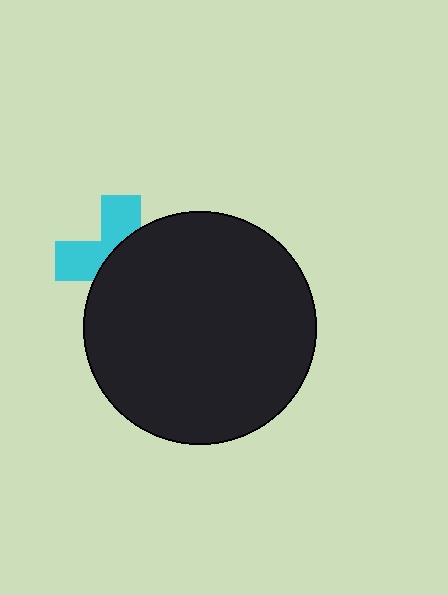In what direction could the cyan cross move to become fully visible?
The cyan cross could move toward the upper-left. That would shift it out from behind the black circle entirely.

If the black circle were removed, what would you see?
You would see the complete cyan cross.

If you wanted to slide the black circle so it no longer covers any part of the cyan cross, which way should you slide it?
Slide it toward the lower-right — that is the most direct way to separate the two shapes.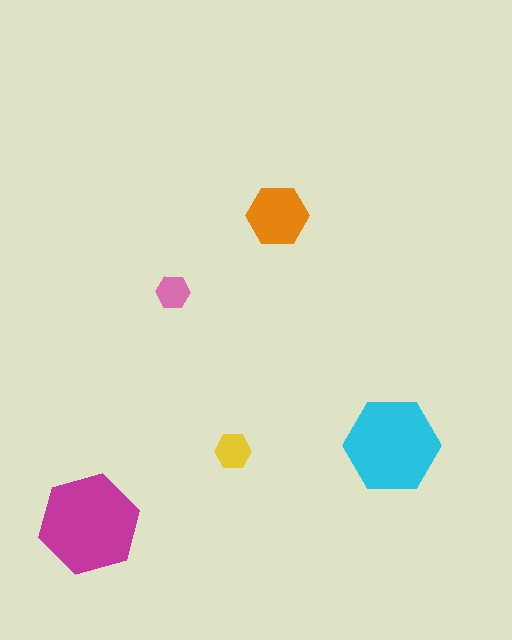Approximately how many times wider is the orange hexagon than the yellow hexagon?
About 1.5 times wider.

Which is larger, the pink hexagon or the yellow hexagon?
The yellow one.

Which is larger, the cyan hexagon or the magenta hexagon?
The magenta one.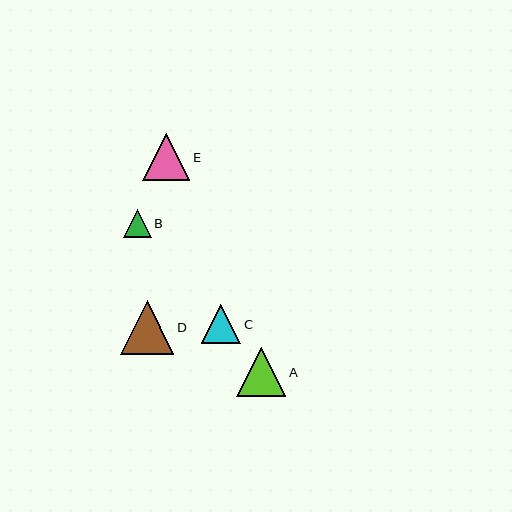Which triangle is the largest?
Triangle D is the largest with a size of approximately 53 pixels.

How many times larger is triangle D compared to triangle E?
Triangle D is approximately 1.1 times the size of triangle E.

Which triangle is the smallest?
Triangle B is the smallest with a size of approximately 28 pixels.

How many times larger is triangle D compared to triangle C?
Triangle D is approximately 1.3 times the size of triangle C.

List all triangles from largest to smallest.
From largest to smallest: D, A, E, C, B.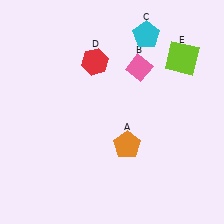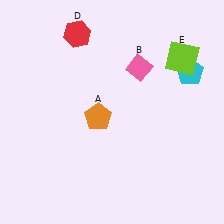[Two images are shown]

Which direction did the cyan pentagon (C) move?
The cyan pentagon (C) moved right.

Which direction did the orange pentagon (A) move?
The orange pentagon (A) moved left.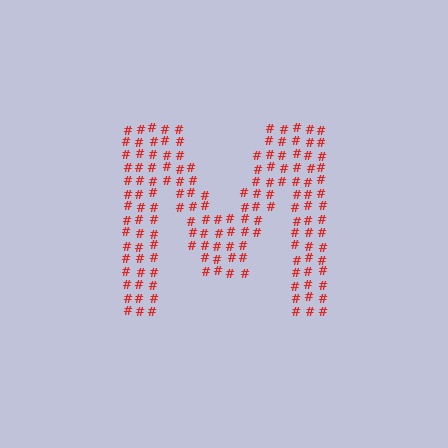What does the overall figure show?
The overall figure shows the letter M.